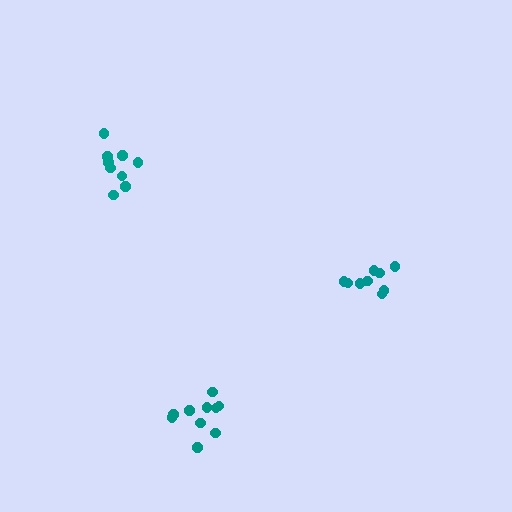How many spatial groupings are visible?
There are 3 spatial groupings.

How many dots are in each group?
Group 1: 9 dots, Group 2: 9 dots, Group 3: 10 dots (28 total).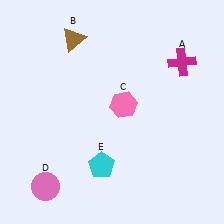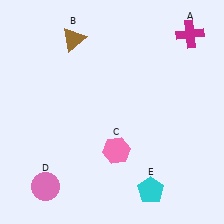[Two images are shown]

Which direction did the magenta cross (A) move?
The magenta cross (A) moved up.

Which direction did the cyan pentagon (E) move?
The cyan pentagon (E) moved right.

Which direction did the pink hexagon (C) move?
The pink hexagon (C) moved down.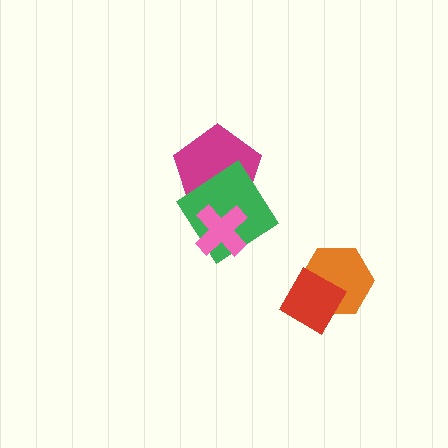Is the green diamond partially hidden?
Yes, it is partially covered by another shape.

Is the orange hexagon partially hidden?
Yes, it is partially covered by another shape.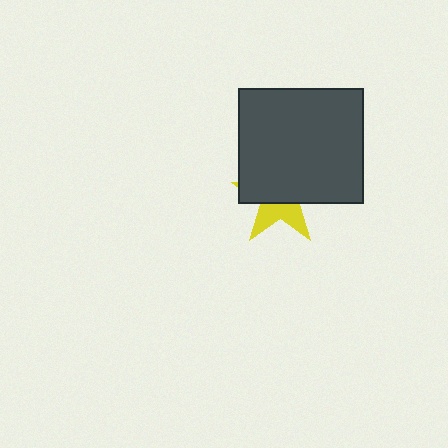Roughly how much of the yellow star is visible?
A small part of it is visible (roughly 38%).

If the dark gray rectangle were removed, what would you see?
You would see the complete yellow star.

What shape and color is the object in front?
The object in front is a dark gray rectangle.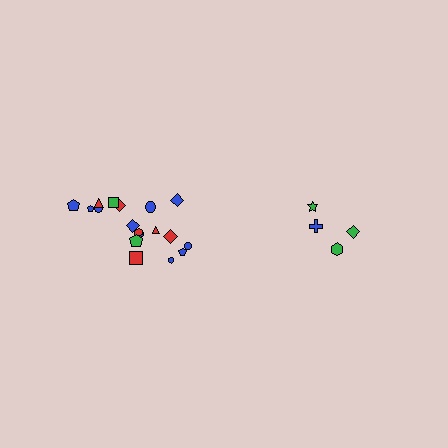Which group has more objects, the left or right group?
The left group.